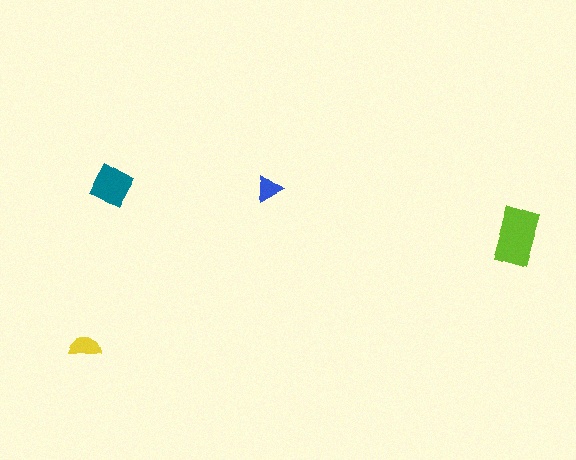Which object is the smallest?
The blue triangle.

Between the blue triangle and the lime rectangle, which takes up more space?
The lime rectangle.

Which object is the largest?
The lime rectangle.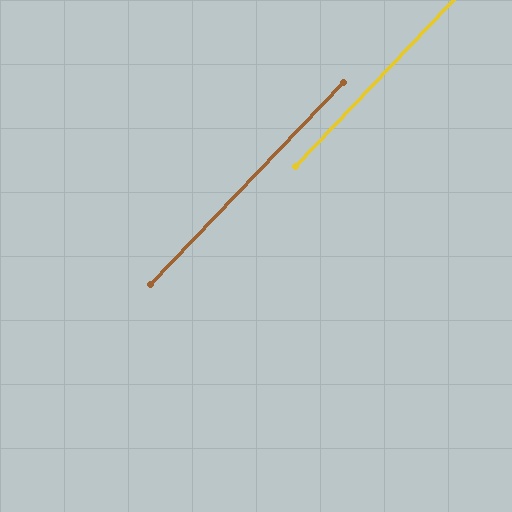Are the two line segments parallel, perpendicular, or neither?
Parallel — their directions differ by only 0.4°.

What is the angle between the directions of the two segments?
Approximately 0 degrees.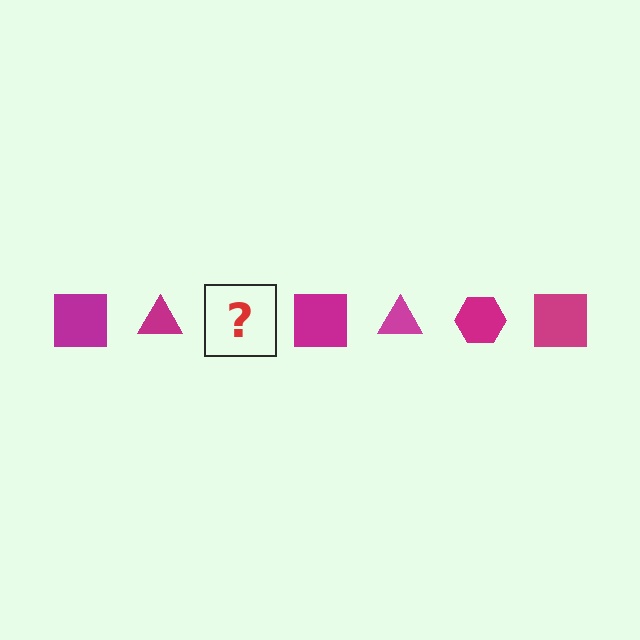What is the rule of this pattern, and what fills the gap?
The rule is that the pattern cycles through square, triangle, hexagon shapes in magenta. The gap should be filled with a magenta hexagon.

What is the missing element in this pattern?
The missing element is a magenta hexagon.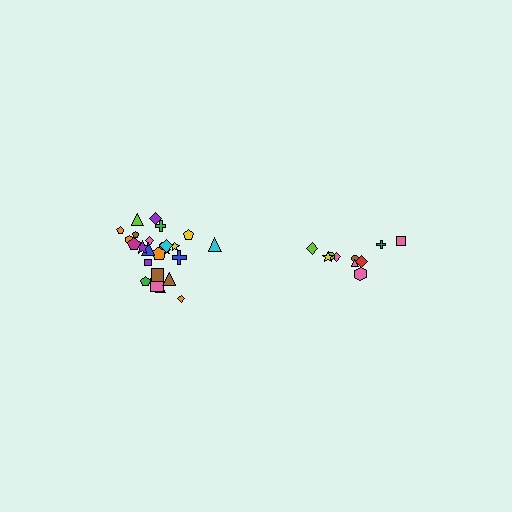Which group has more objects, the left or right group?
The left group.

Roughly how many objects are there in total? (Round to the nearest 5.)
Roughly 35 objects in total.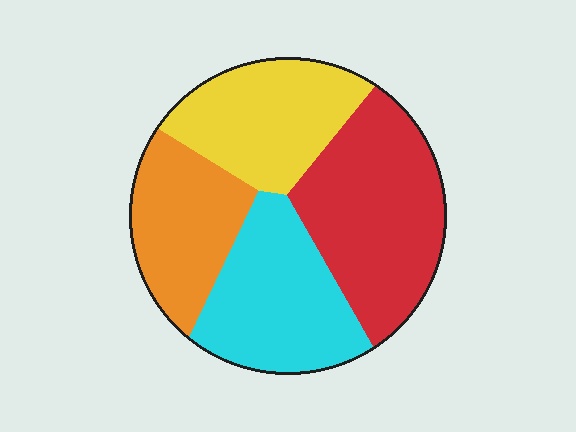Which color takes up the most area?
Red, at roughly 30%.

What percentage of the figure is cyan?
Cyan takes up about one quarter (1/4) of the figure.